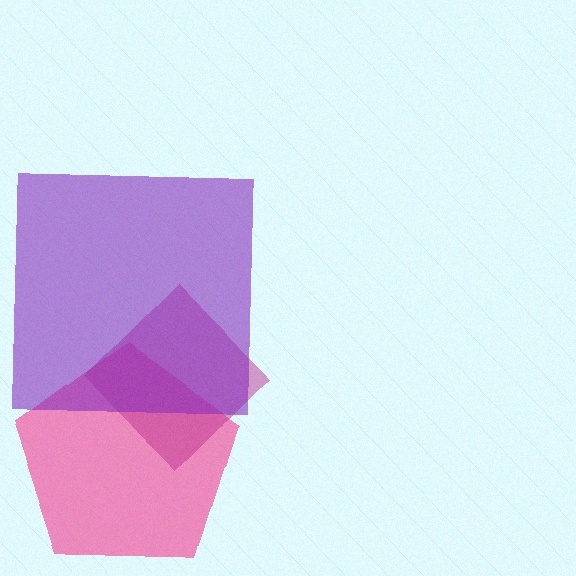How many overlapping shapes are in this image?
There are 3 overlapping shapes in the image.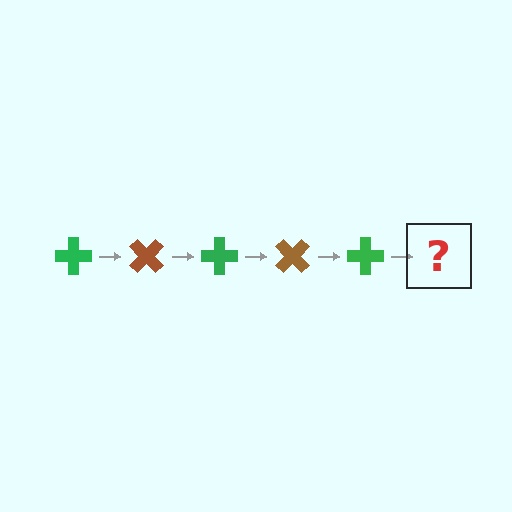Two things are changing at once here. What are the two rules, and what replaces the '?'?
The two rules are that it rotates 45 degrees each step and the color cycles through green and brown. The '?' should be a brown cross, rotated 225 degrees from the start.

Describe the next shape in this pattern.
It should be a brown cross, rotated 225 degrees from the start.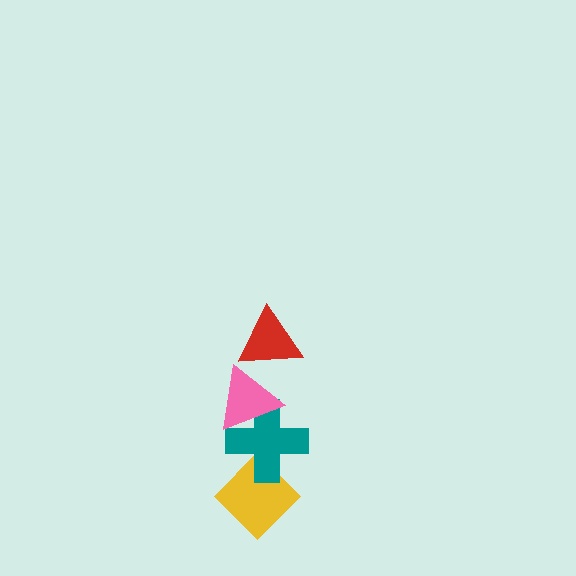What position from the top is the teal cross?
The teal cross is 3rd from the top.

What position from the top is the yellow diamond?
The yellow diamond is 4th from the top.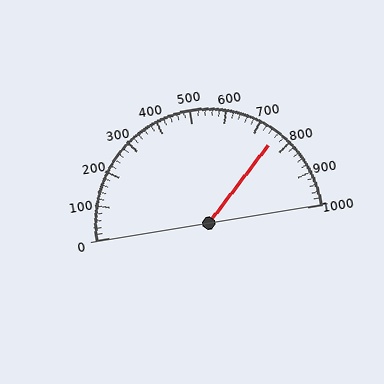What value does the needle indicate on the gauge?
The needle indicates approximately 760.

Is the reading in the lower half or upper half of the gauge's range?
The reading is in the upper half of the range (0 to 1000).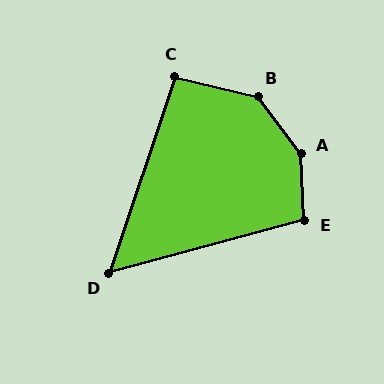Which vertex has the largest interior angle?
A, at approximately 145 degrees.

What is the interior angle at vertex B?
Approximately 140 degrees (obtuse).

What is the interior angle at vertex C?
Approximately 95 degrees (obtuse).